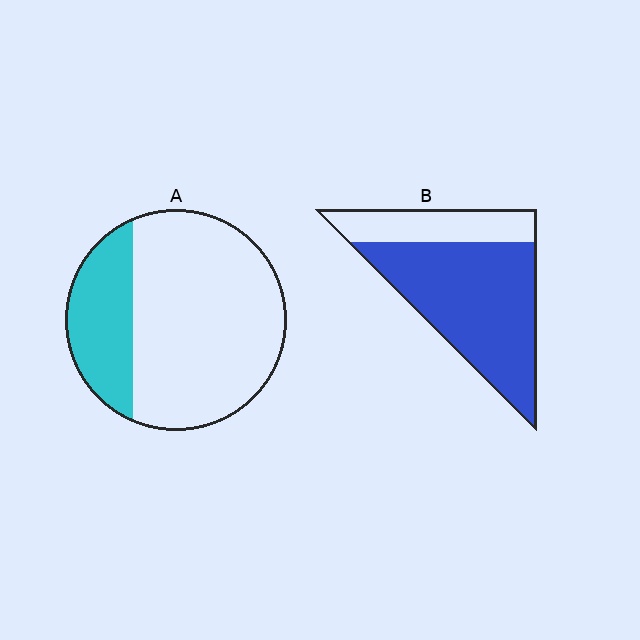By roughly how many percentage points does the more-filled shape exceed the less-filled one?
By roughly 45 percentage points (B over A).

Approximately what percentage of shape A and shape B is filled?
A is approximately 25% and B is approximately 75%.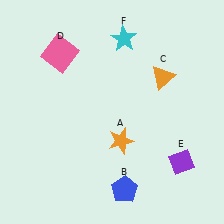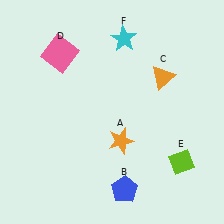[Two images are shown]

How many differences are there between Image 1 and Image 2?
There is 1 difference between the two images.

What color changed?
The diamond (E) changed from purple in Image 1 to lime in Image 2.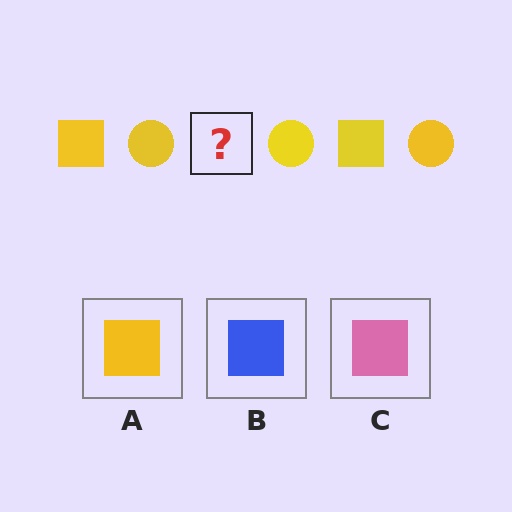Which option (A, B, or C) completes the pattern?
A.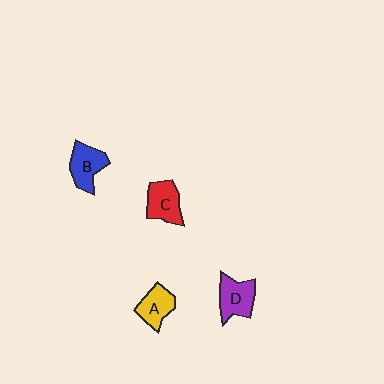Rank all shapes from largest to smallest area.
From largest to smallest: D (purple), C (red), B (blue), A (yellow).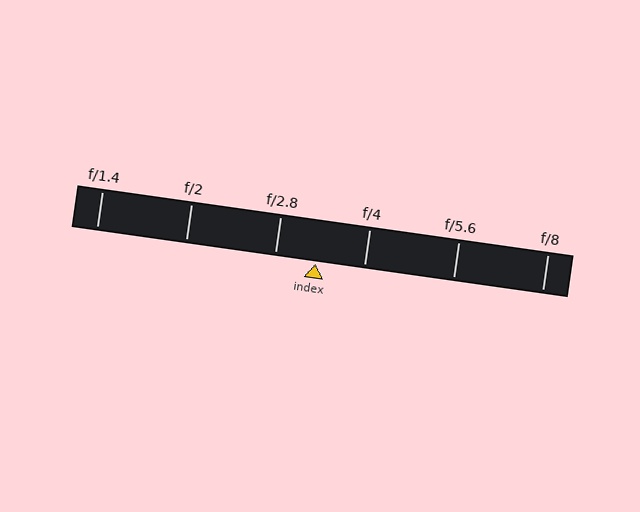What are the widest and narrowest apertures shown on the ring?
The widest aperture shown is f/1.4 and the narrowest is f/8.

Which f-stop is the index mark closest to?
The index mark is closest to f/2.8.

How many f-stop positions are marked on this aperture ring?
There are 6 f-stop positions marked.